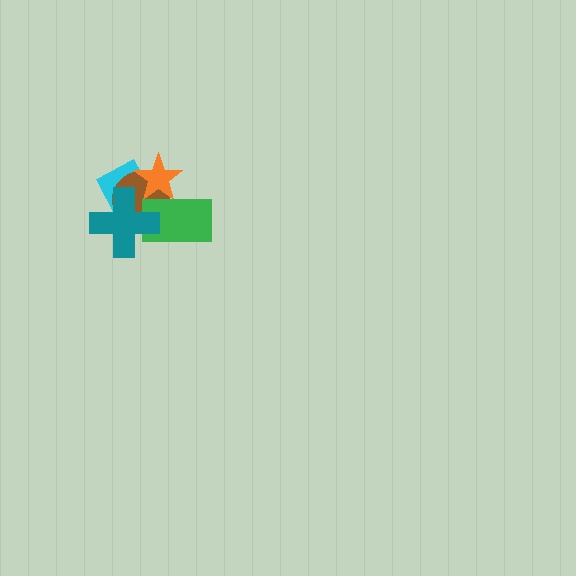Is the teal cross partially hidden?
No, no other shape covers it.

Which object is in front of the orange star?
The green rectangle is in front of the orange star.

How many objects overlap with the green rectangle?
3 objects overlap with the green rectangle.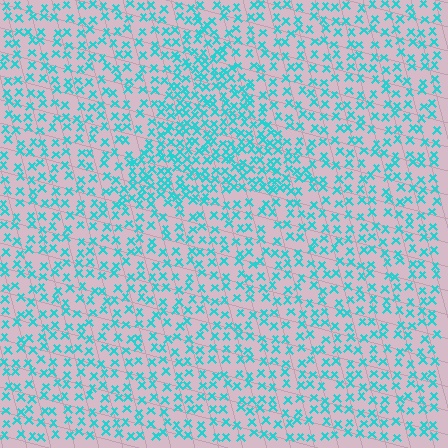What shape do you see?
I see a triangle.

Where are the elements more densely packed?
The elements are more densely packed inside the triangle boundary.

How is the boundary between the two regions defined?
The boundary is defined by a change in element density (approximately 1.8x ratio). All elements are the same color, size, and shape.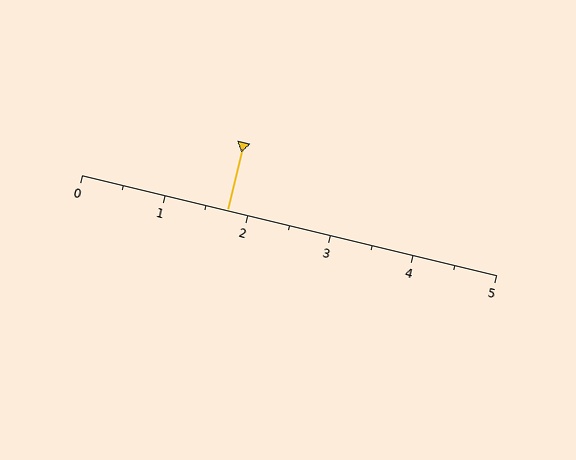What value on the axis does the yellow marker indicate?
The marker indicates approximately 1.8.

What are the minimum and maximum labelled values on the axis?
The axis runs from 0 to 5.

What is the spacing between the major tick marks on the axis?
The major ticks are spaced 1 apart.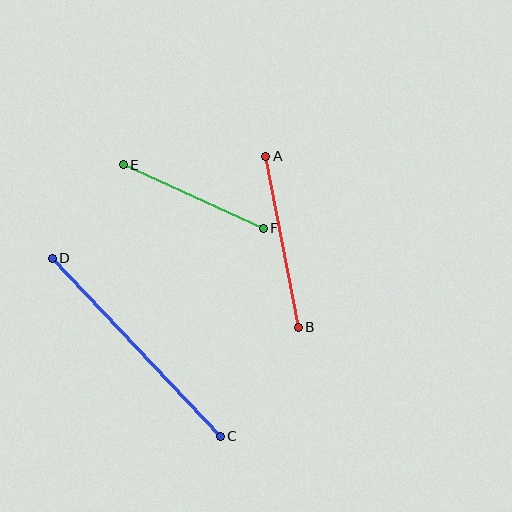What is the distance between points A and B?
The distance is approximately 174 pixels.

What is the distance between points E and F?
The distance is approximately 154 pixels.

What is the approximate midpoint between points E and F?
The midpoint is at approximately (193, 197) pixels.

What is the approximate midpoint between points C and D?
The midpoint is at approximately (136, 347) pixels.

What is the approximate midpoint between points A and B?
The midpoint is at approximately (282, 242) pixels.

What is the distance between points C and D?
The distance is approximately 245 pixels.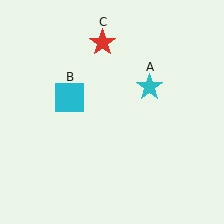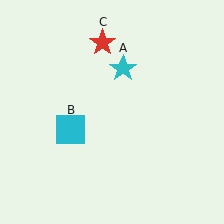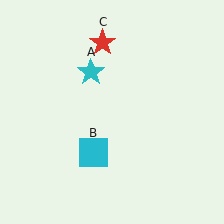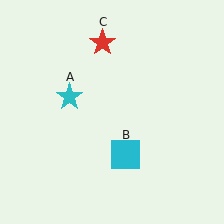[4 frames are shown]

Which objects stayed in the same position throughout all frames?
Red star (object C) remained stationary.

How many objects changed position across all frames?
2 objects changed position: cyan star (object A), cyan square (object B).